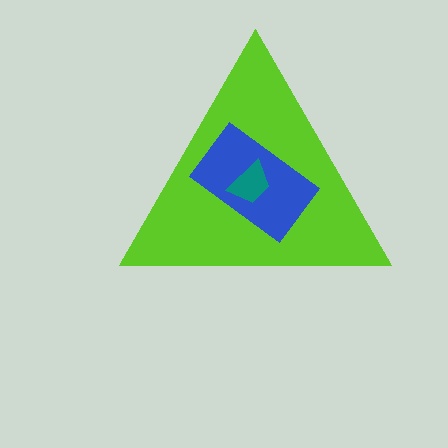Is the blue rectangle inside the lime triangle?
Yes.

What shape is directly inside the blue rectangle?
The teal trapezoid.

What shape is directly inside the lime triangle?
The blue rectangle.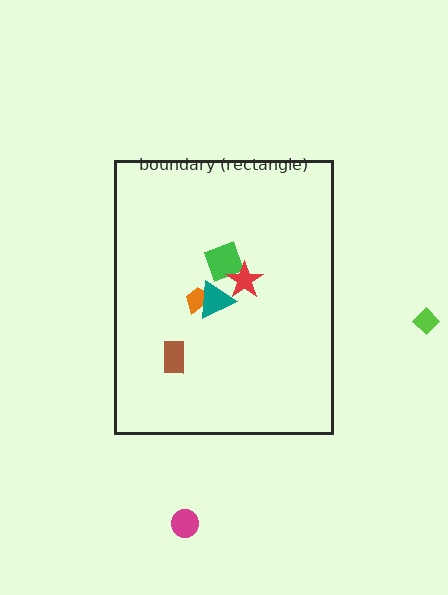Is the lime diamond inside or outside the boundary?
Outside.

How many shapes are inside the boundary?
5 inside, 2 outside.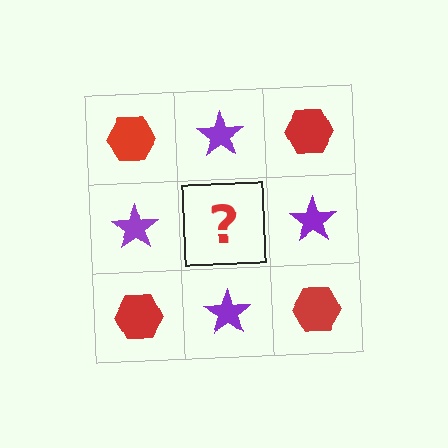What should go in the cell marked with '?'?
The missing cell should contain a red hexagon.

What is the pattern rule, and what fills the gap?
The rule is that it alternates red hexagon and purple star in a checkerboard pattern. The gap should be filled with a red hexagon.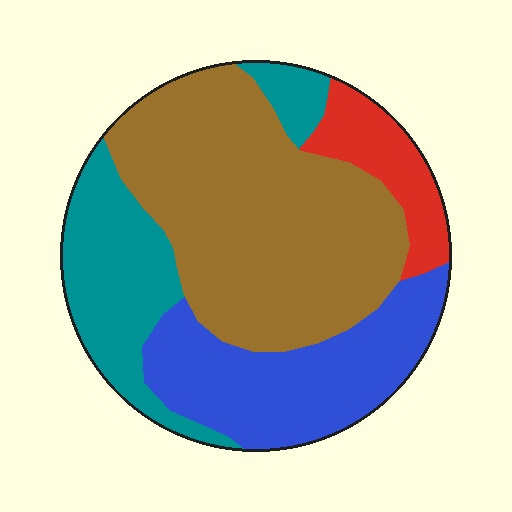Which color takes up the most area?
Brown, at roughly 45%.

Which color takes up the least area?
Red, at roughly 10%.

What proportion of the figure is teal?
Teal takes up about one fifth (1/5) of the figure.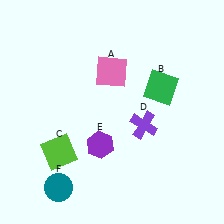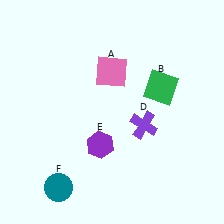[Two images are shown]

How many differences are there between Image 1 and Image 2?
There is 1 difference between the two images.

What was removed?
The lime square (C) was removed in Image 2.